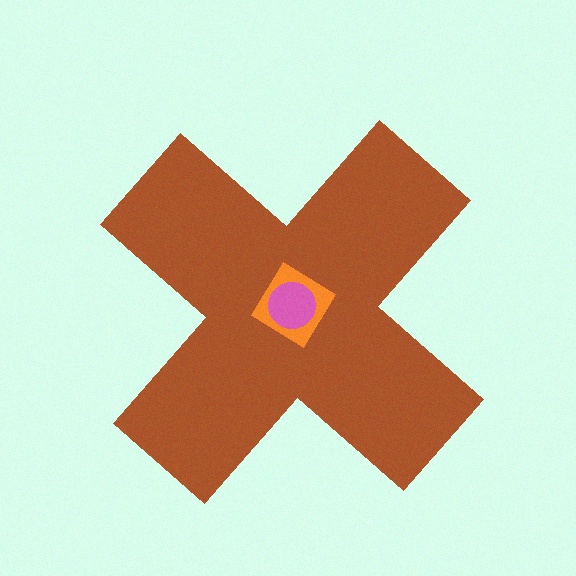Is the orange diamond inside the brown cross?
Yes.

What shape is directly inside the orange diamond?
The pink circle.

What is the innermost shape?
The pink circle.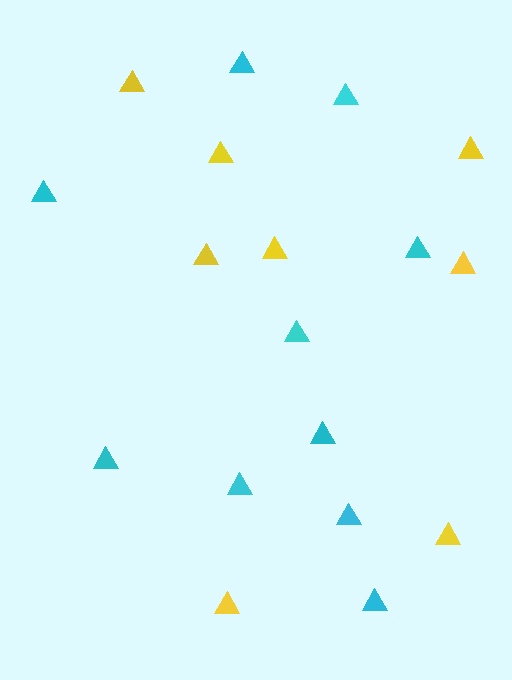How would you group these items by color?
There are 2 groups: one group of yellow triangles (8) and one group of cyan triangles (10).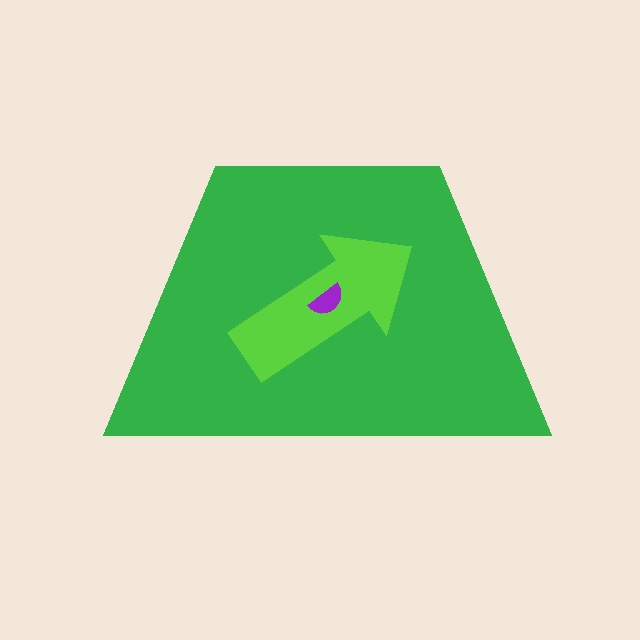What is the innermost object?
The purple semicircle.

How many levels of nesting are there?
3.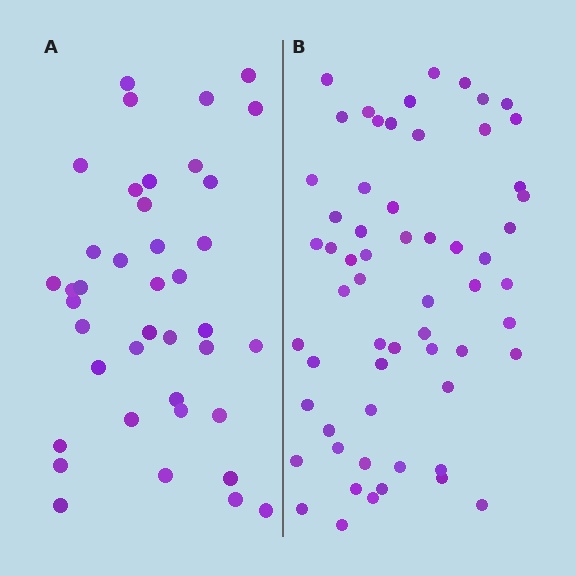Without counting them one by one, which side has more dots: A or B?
Region B (the right region) has more dots.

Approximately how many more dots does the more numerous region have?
Region B has approximately 20 more dots than region A.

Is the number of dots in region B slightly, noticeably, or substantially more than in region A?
Region B has substantially more. The ratio is roughly 1.5 to 1.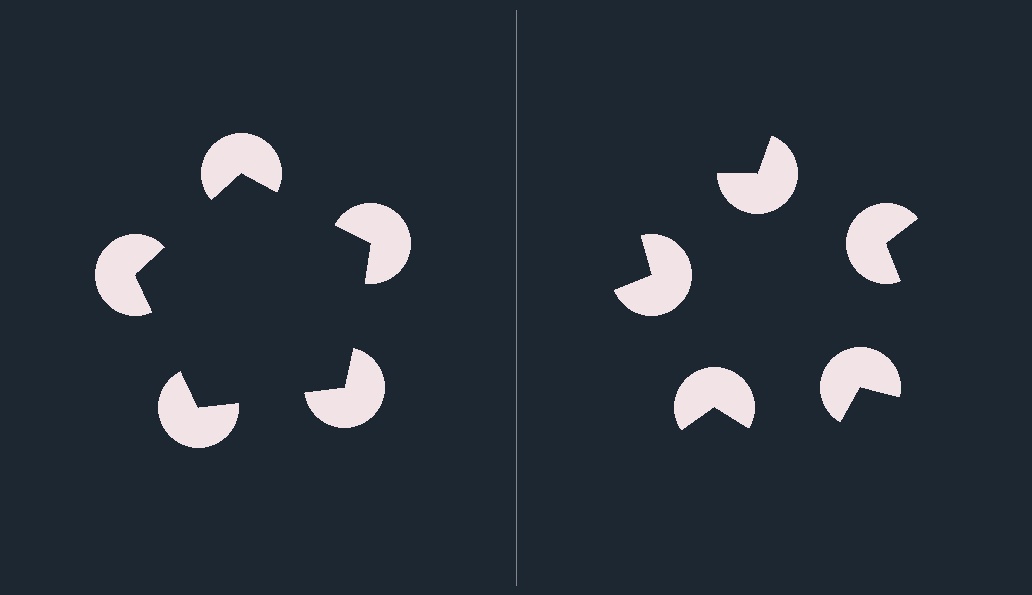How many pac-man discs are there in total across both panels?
10 — 5 on each side.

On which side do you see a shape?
An illusory pentagon appears on the left side. On the right side the wedge cuts are rotated, so no coherent shape forms.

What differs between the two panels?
The pac-man discs are positioned identically on both sides; only the wedge orientations differ. On the left they align to a pentagon; on the right they are misaligned.